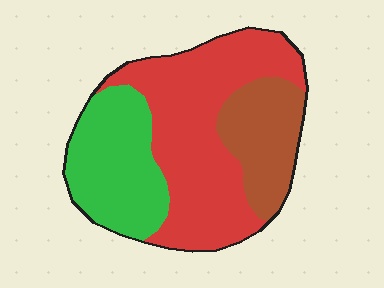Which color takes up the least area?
Brown, at roughly 20%.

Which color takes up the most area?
Red, at roughly 50%.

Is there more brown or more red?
Red.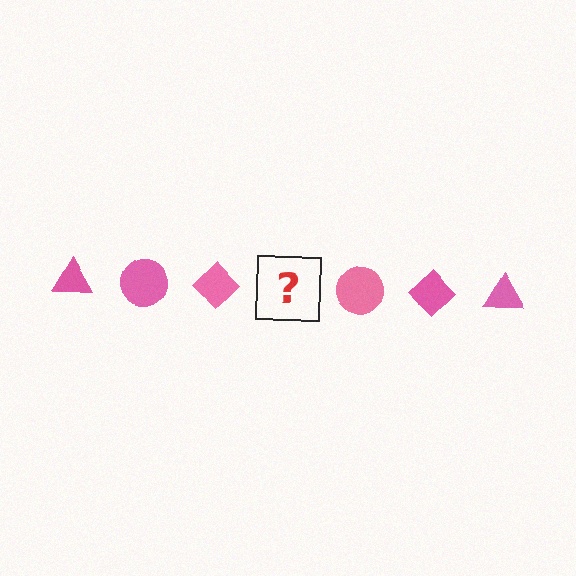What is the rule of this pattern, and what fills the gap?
The rule is that the pattern cycles through triangle, circle, diamond shapes in pink. The gap should be filled with a pink triangle.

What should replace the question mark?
The question mark should be replaced with a pink triangle.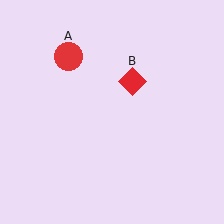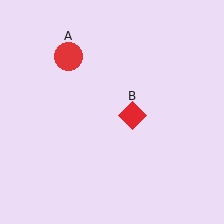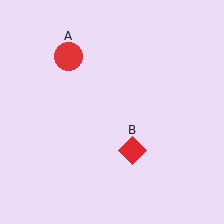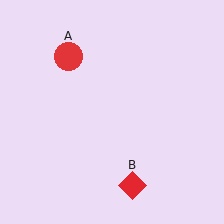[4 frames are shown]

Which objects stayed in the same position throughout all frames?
Red circle (object A) remained stationary.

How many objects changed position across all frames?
1 object changed position: red diamond (object B).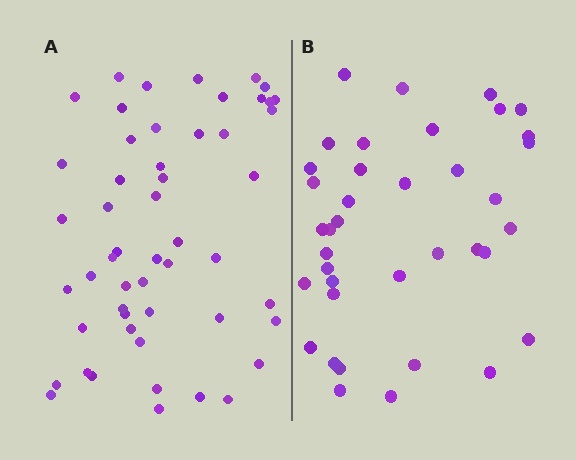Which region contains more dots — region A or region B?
Region A (the left region) has more dots.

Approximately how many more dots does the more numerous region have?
Region A has approximately 15 more dots than region B.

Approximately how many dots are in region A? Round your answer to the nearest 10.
About 50 dots. (The exact count is 52, which rounds to 50.)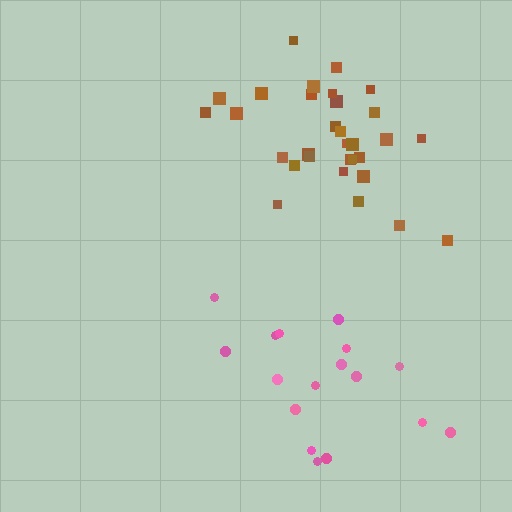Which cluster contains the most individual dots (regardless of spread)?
Brown (31).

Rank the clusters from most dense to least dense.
brown, pink.